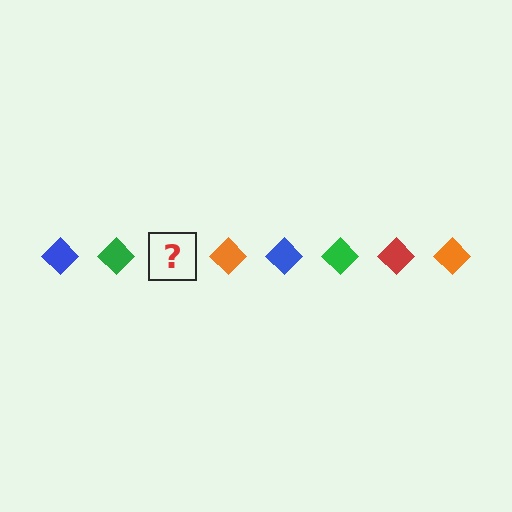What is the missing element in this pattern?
The missing element is a red diamond.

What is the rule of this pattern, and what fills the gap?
The rule is that the pattern cycles through blue, green, red, orange diamonds. The gap should be filled with a red diamond.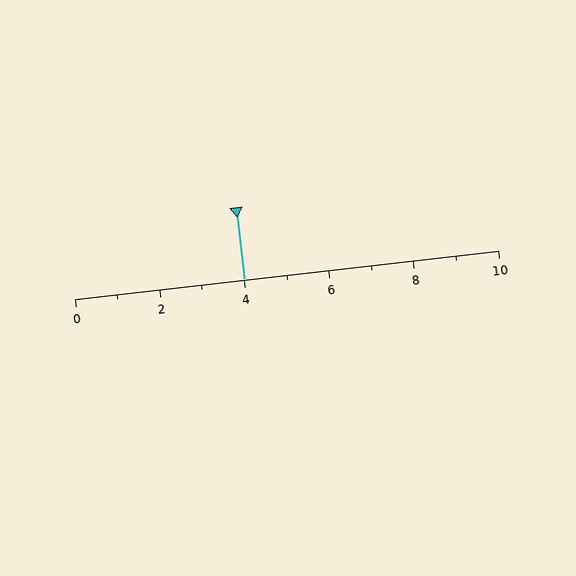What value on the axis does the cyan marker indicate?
The marker indicates approximately 4.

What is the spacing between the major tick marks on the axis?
The major ticks are spaced 2 apart.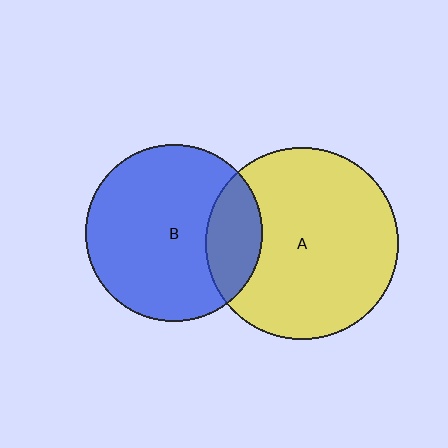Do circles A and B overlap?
Yes.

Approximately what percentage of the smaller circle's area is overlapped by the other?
Approximately 20%.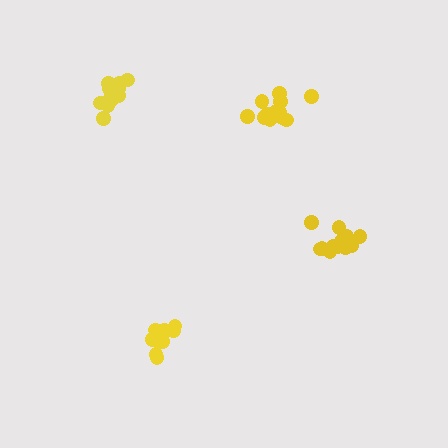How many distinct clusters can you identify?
There are 4 distinct clusters.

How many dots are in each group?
Group 1: 13 dots, Group 2: 14 dots, Group 3: 15 dots, Group 4: 11 dots (53 total).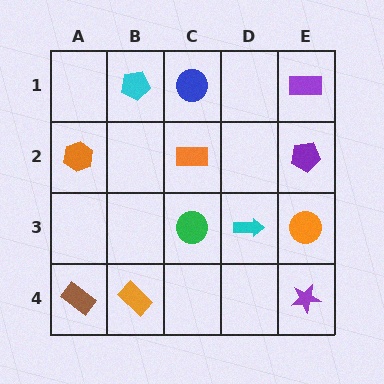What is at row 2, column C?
An orange rectangle.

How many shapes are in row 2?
3 shapes.